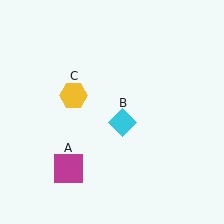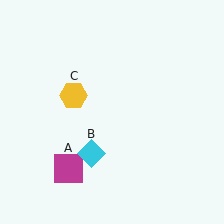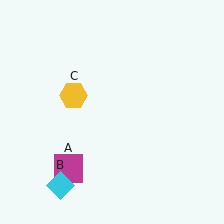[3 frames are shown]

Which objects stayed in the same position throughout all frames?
Magenta square (object A) and yellow hexagon (object C) remained stationary.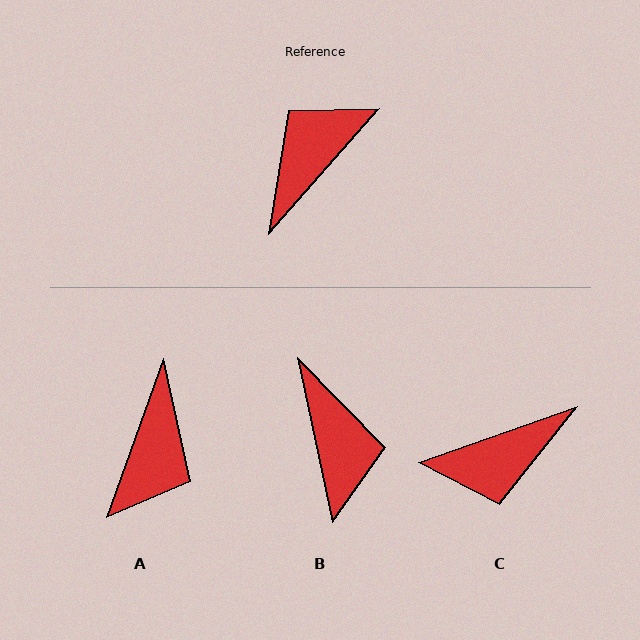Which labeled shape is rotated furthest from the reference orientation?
A, about 158 degrees away.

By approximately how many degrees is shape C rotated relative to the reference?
Approximately 151 degrees counter-clockwise.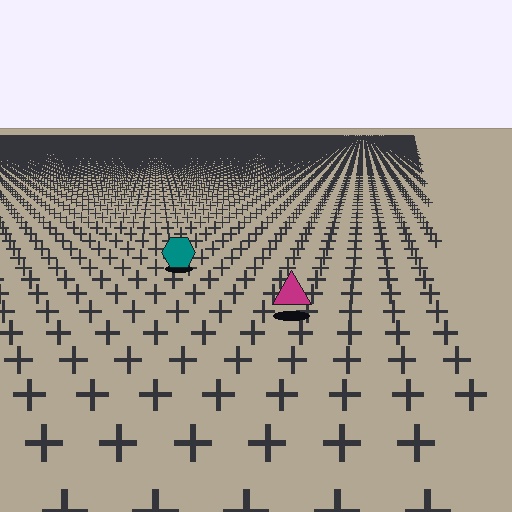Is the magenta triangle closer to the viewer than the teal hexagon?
Yes. The magenta triangle is closer — you can tell from the texture gradient: the ground texture is coarser near it.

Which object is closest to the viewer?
The magenta triangle is closest. The texture marks near it are larger and more spread out.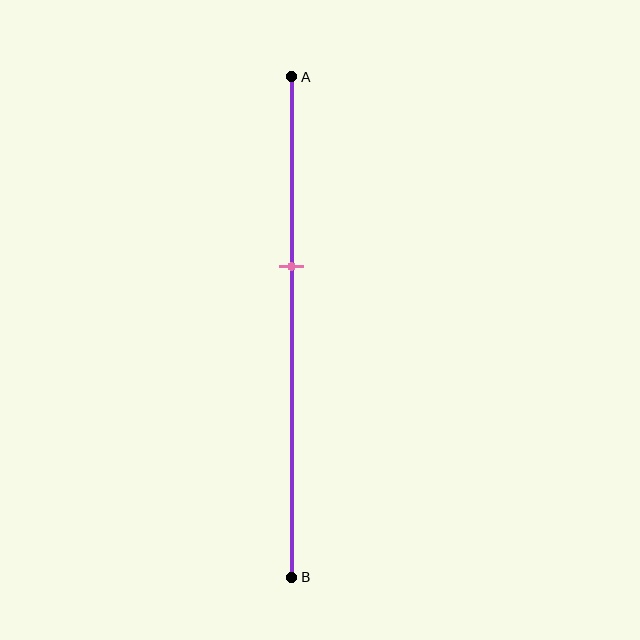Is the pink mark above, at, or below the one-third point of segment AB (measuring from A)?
The pink mark is below the one-third point of segment AB.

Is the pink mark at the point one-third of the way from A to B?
No, the mark is at about 40% from A, not at the 33% one-third point.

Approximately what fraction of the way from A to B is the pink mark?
The pink mark is approximately 40% of the way from A to B.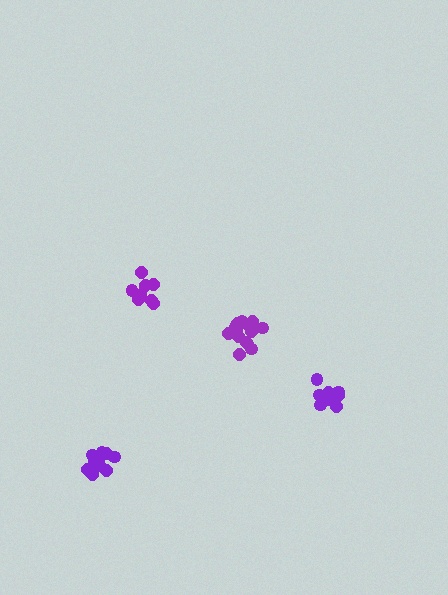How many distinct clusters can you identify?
There are 4 distinct clusters.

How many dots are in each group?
Group 1: 8 dots, Group 2: 8 dots, Group 3: 14 dots, Group 4: 11 dots (41 total).